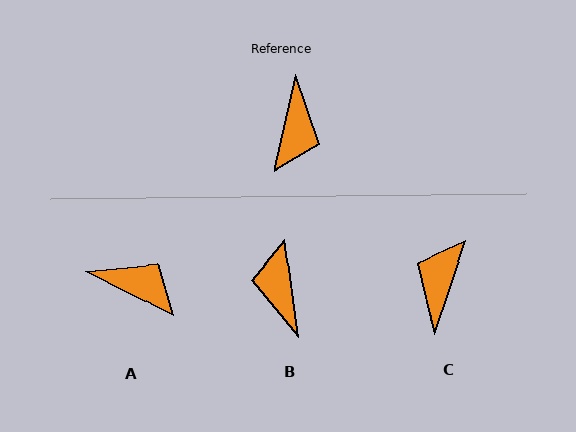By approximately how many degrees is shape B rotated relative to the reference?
Approximately 160 degrees clockwise.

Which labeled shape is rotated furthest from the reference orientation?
C, about 174 degrees away.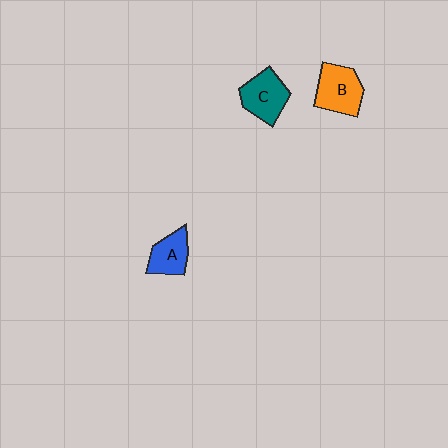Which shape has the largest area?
Shape B (orange).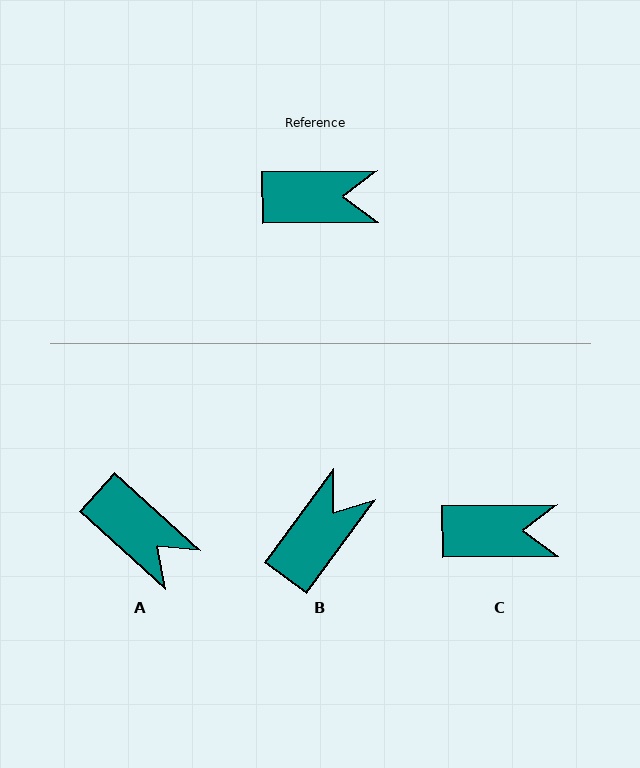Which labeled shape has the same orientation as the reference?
C.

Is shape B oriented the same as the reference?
No, it is off by about 53 degrees.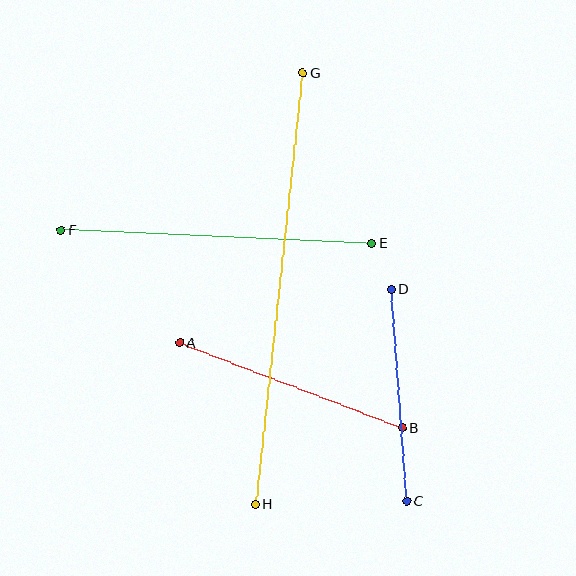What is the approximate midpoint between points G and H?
The midpoint is at approximately (279, 288) pixels.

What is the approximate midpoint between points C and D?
The midpoint is at approximately (399, 395) pixels.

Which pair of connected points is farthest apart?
Points G and H are farthest apart.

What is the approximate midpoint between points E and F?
The midpoint is at approximately (216, 236) pixels.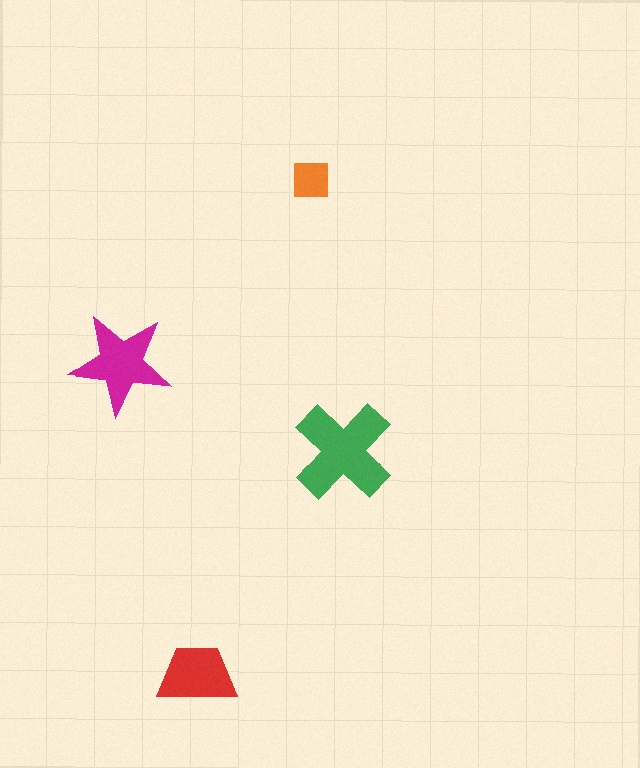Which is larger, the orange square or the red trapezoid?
The red trapezoid.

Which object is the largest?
The green cross.